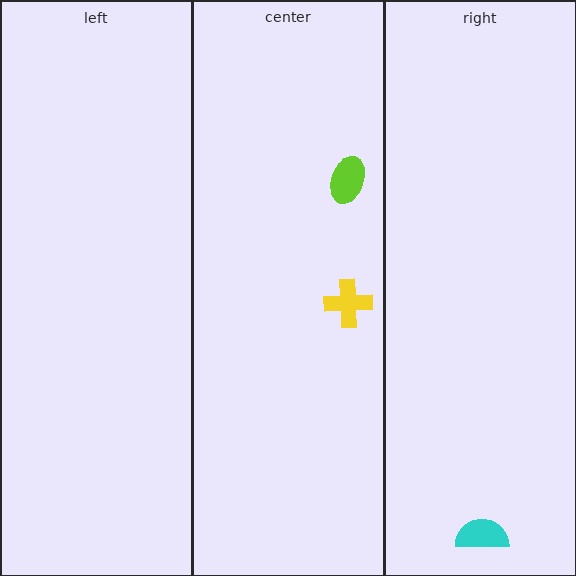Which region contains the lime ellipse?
The center region.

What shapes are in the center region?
The lime ellipse, the yellow cross.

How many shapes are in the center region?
2.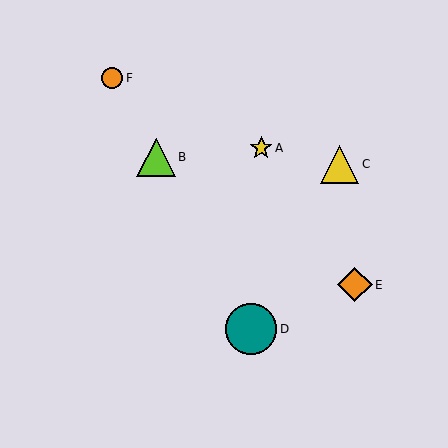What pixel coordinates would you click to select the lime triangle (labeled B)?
Click at (156, 157) to select the lime triangle B.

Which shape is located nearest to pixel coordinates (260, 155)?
The yellow star (labeled A) at (261, 148) is nearest to that location.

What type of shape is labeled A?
Shape A is a yellow star.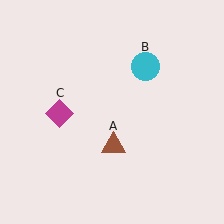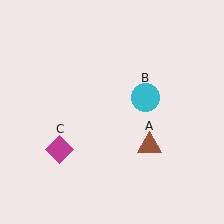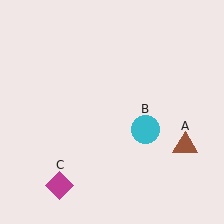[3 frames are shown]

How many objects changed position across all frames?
3 objects changed position: brown triangle (object A), cyan circle (object B), magenta diamond (object C).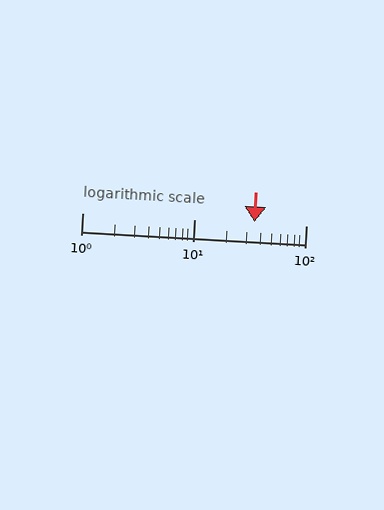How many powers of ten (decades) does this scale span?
The scale spans 2 decades, from 1 to 100.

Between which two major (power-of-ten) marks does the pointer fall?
The pointer is between 10 and 100.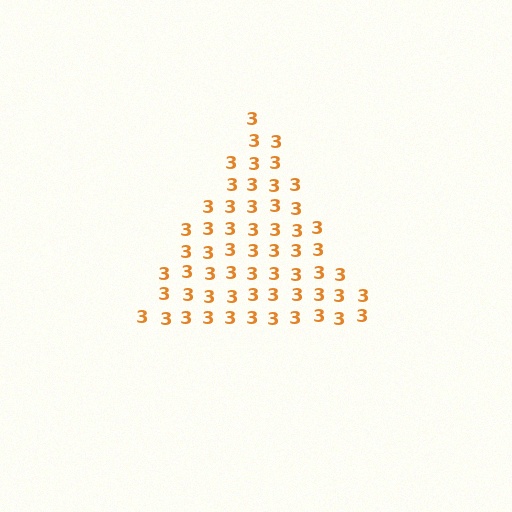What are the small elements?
The small elements are digit 3's.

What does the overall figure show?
The overall figure shows a triangle.